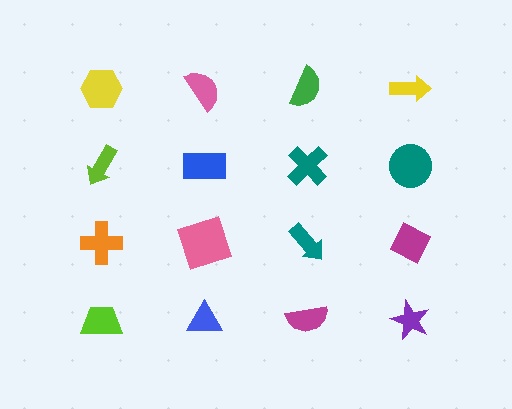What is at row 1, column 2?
A pink semicircle.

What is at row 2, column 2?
A blue rectangle.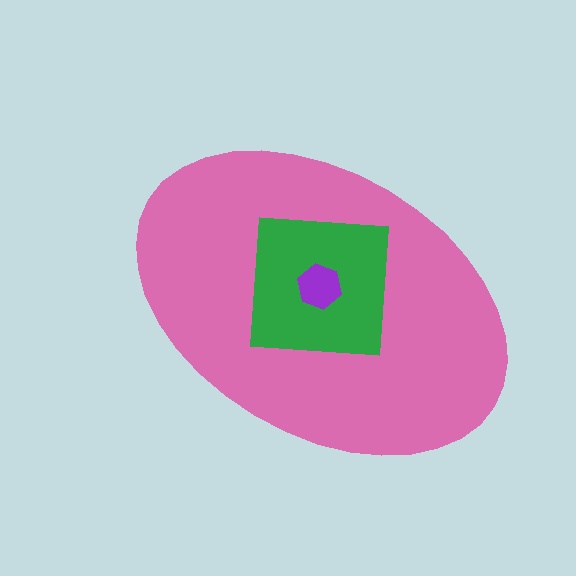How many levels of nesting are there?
3.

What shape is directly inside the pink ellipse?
The green square.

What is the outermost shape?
The pink ellipse.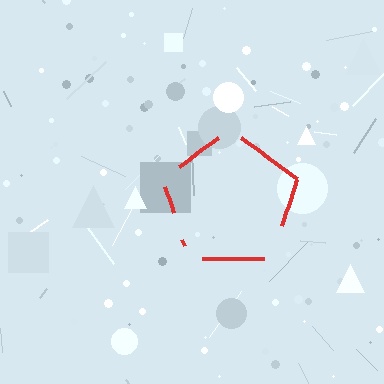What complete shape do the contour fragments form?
The contour fragments form a pentagon.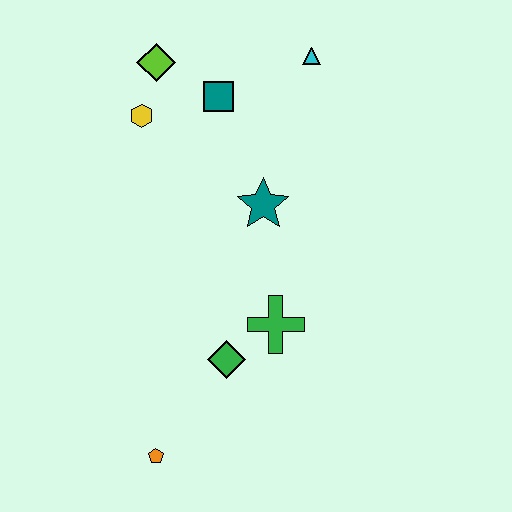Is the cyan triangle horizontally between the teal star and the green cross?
No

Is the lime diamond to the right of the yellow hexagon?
Yes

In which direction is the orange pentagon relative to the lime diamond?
The orange pentagon is below the lime diamond.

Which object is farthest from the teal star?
The orange pentagon is farthest from the teal star.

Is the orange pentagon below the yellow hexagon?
Yes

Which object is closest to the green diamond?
The green cross is closest to the green diamond.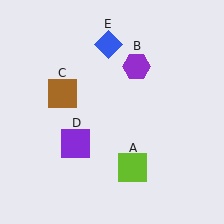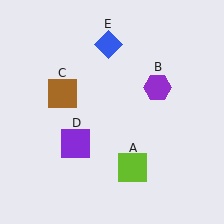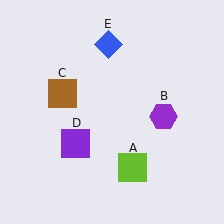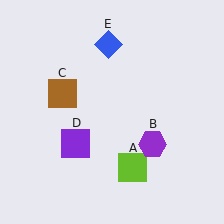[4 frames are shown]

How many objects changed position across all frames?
1 object changed position: purple hexagon (object B).